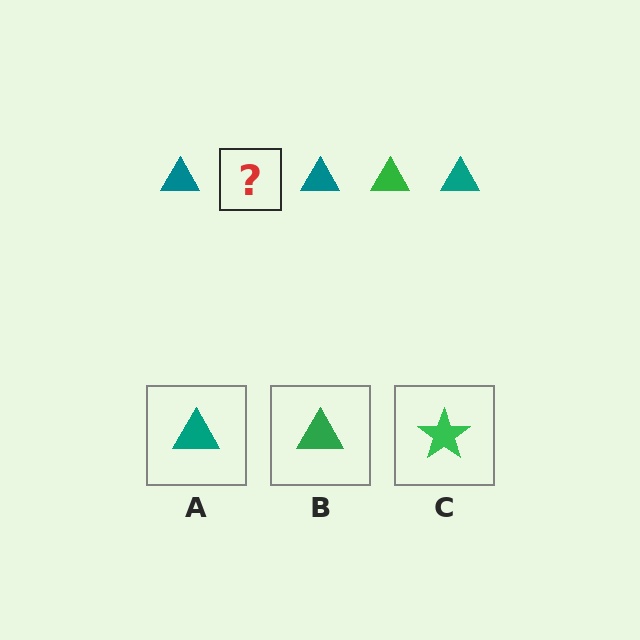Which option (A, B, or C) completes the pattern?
B.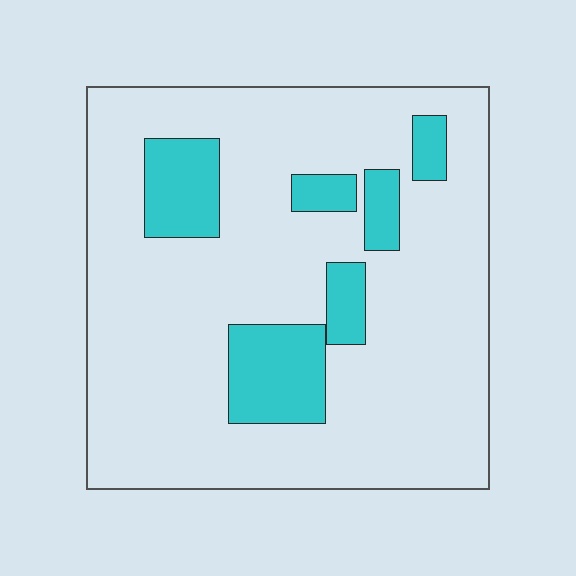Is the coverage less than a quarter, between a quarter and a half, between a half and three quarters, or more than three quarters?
Less than a quarter.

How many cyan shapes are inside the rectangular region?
6.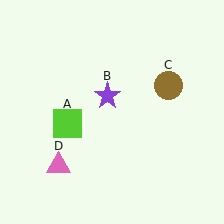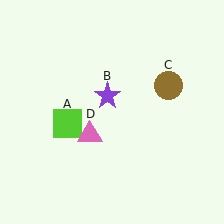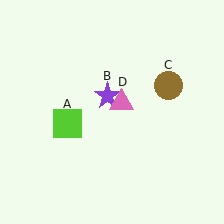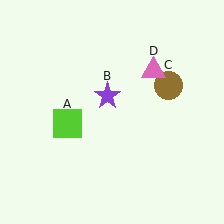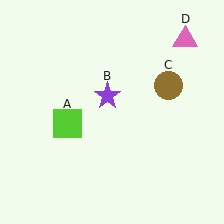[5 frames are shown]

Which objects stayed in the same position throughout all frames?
Lime square (object A) and purple star (object B) and brown circle (object C) remained stationary.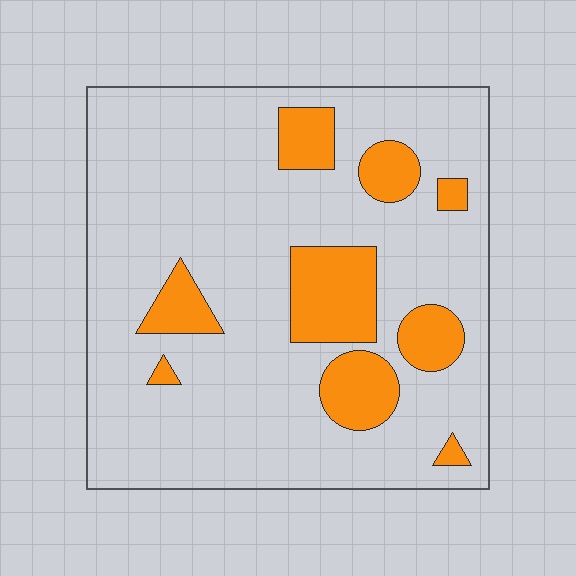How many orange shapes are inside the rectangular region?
9.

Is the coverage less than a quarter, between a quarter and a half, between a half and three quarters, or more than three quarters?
Less than a quarter.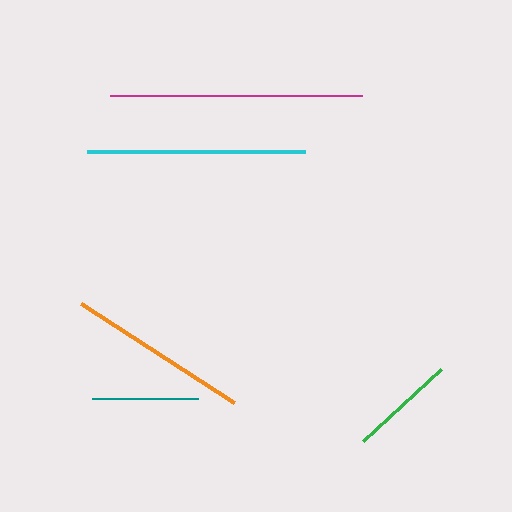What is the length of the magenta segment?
The magenta segment is approximately 252 pixels long.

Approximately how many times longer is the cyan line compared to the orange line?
The cyan line is approximately 1.2 times the length of the orange line.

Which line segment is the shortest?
The green line is the shortest at approximately 106 pixels.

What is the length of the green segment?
The green segment is approximately 106 pixels long.